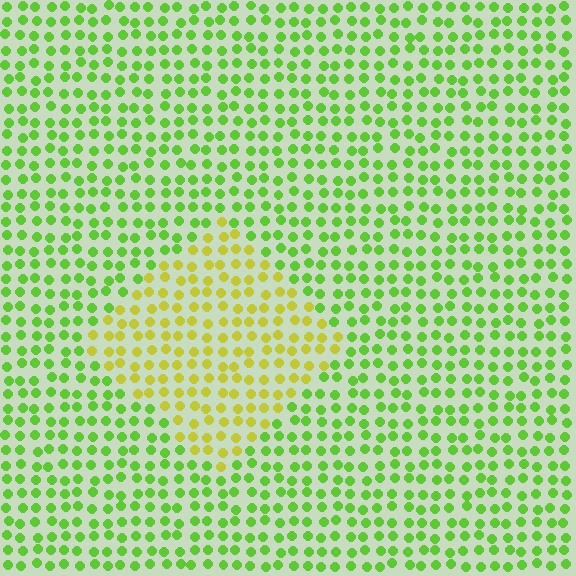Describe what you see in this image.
The image is filled with small lime elements in a uniform arrangement. A diamond-shaped region is visible where the elements are tinted to a slightly different hue, forming a subtle color boundary.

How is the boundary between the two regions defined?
The boundary is defined purely by a slight shift in hue (about 40 degrees). Spacing, size, and orientation are identical on both sides.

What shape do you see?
I see a diamond.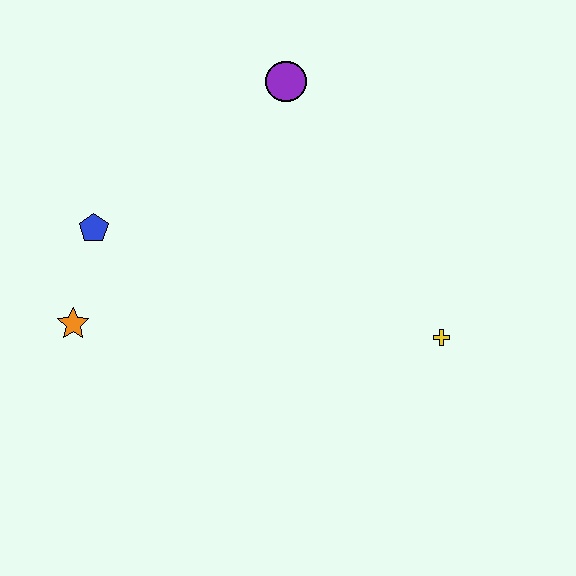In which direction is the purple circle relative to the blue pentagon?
The purple circle is to the right of the blue pentagon.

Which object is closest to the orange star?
The blue pentagon is closest to the orange star.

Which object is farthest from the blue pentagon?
The yellow cross is farthest from the blue pentagon.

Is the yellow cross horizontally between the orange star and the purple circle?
No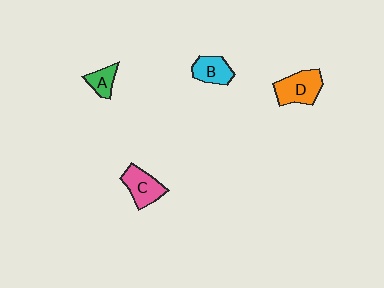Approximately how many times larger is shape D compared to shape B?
Approximately 1.4 times.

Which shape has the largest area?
Shape D (orange).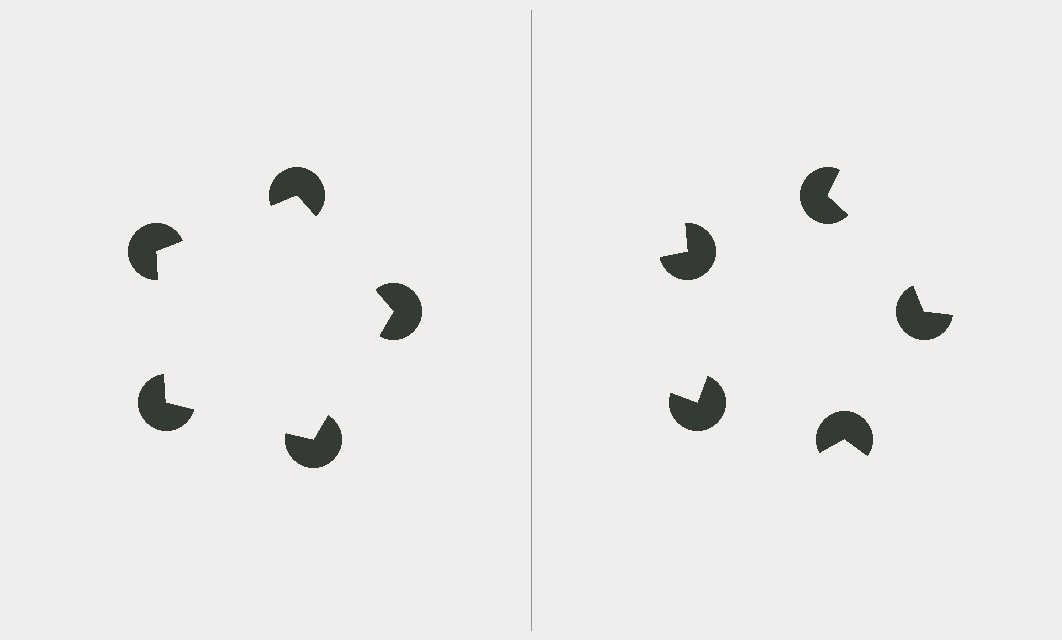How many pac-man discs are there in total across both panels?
10 — 5 on each side.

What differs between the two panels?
The pac-man discs are positioned identically on both sides; only the wedge orientations differ. On the left they align to a pentagon; on the right they are misaligned.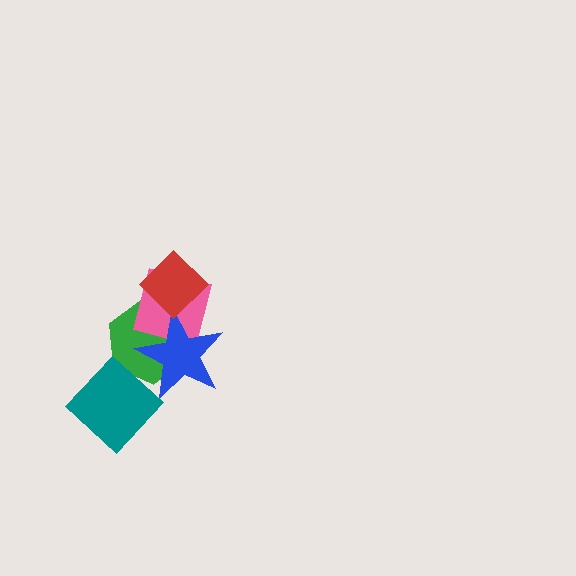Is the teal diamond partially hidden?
No, no other shape covers it.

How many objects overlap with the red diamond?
3 objects overlap with the red diamond.